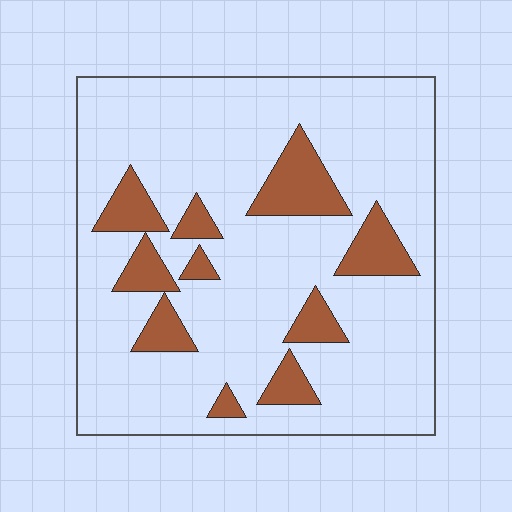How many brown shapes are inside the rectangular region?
10.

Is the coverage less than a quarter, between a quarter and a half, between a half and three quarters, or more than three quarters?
Less than a quarter.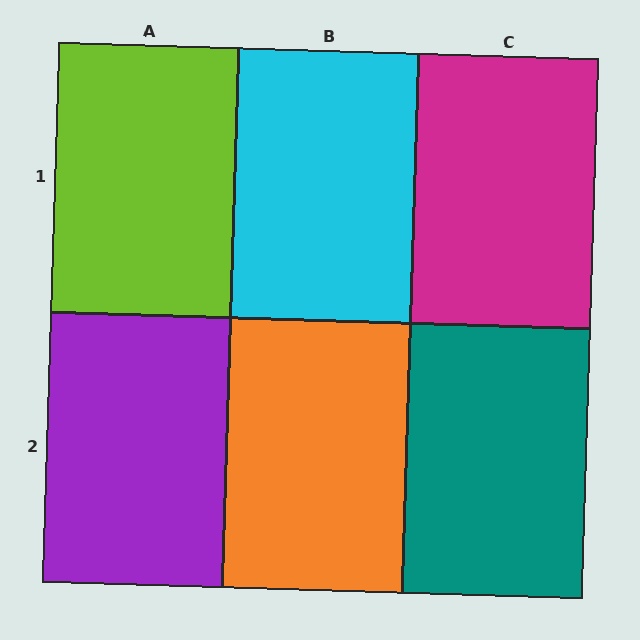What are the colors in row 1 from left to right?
Lime, cyan, magenta.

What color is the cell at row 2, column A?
Purple.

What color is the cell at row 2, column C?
Teal.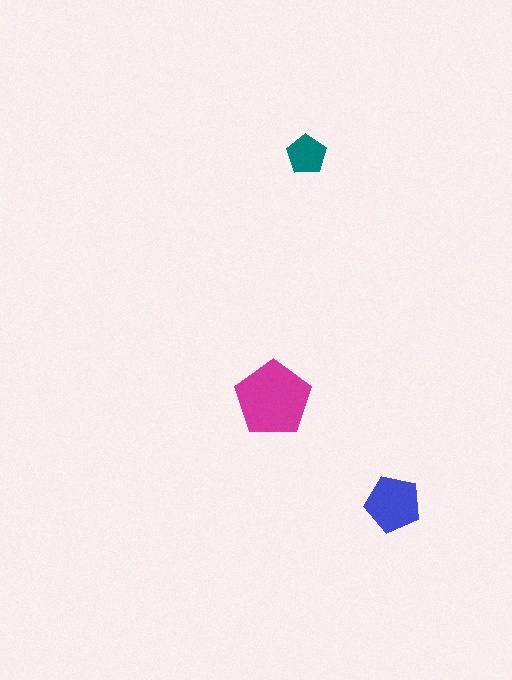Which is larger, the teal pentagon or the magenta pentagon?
The magenta one.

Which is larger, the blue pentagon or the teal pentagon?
The blue one.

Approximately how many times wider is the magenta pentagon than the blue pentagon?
About 1.5 times wider.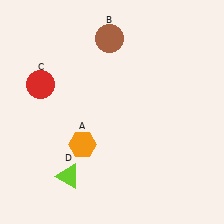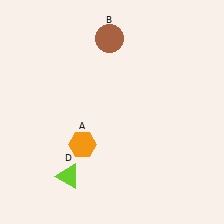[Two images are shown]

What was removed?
The red circle (C) was removed in Image 2.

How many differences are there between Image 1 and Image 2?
There is 1 difference between the two images.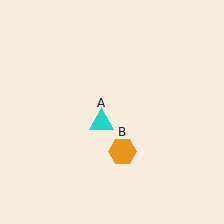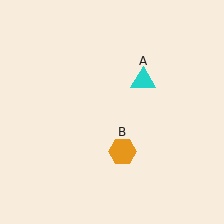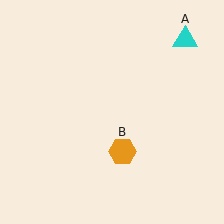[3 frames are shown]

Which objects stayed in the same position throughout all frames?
Orange hexagon (object B) remained stationary.